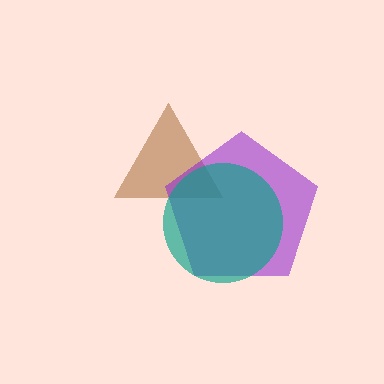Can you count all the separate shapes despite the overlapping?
Yes, there are 3 separate shapes.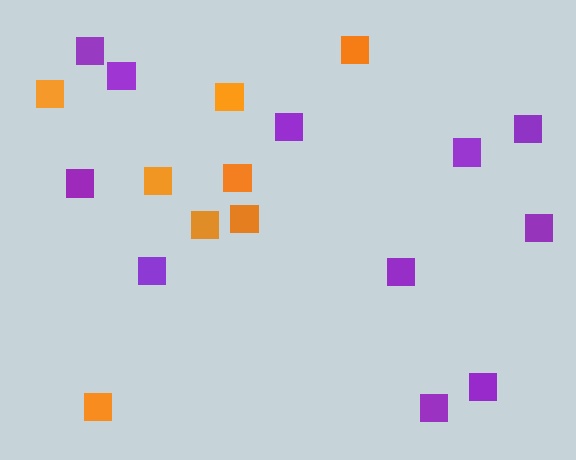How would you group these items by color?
There are 2 groups: one group of orange squares (8) and one group of purple squares (11).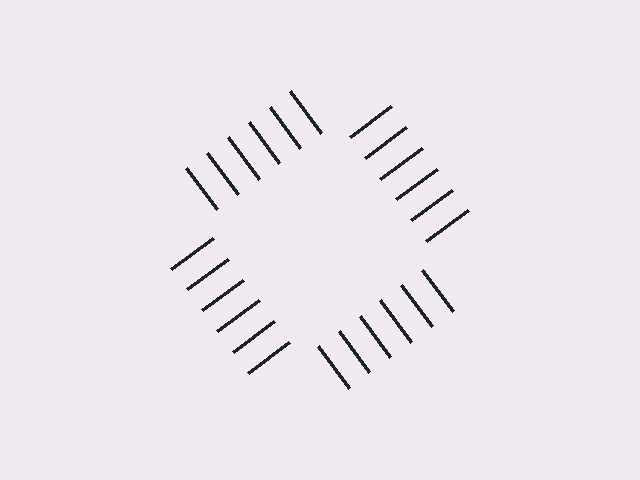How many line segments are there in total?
24 — 6 along each of the 4 edges.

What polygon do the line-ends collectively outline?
An illusory square — the line segments terminate on its edges but no continuous stroke is drawn.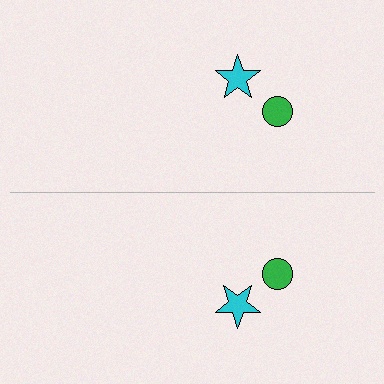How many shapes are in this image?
There are 4 shapes in this image.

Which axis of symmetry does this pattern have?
The pattern has a horizontal axis of symmetry running through the center of the image.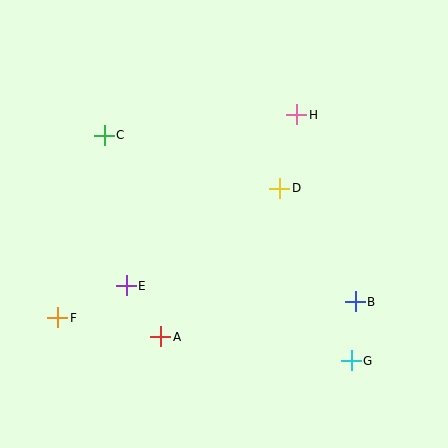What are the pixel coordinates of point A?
Point A is at (161, 337).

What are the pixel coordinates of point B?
Point B is at (355, 302).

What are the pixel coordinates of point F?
Point F is at (58, 318).